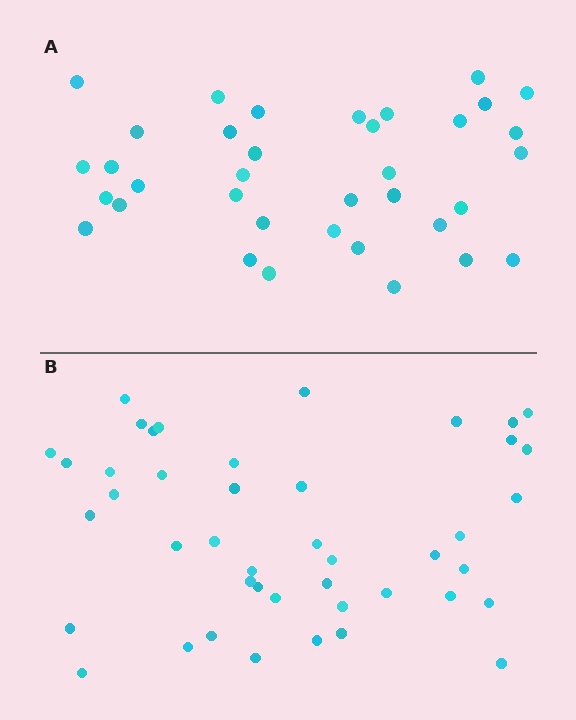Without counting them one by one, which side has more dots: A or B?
Region B (the bottom region) has more dots.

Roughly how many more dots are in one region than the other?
Region B has roughly 8 or so more dots than region A.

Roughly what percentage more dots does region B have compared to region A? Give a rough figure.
About 20% more.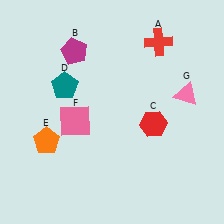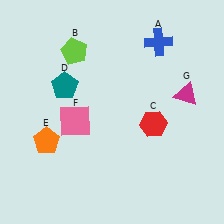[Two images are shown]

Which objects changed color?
A changed from red to blue. B changed from magenta to lime. G changed from pink to magenta.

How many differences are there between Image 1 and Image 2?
There are 3 differences between the two images.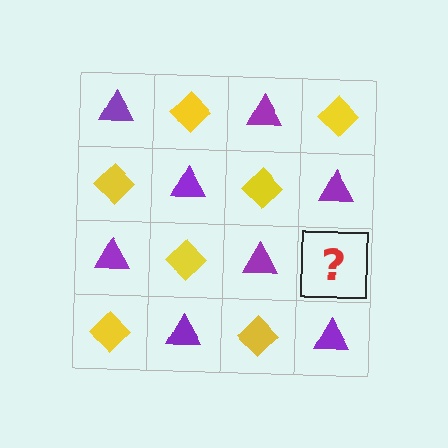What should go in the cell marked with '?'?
The missing cell should contain a yellow diamond.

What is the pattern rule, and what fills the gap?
The rule is that it alternates purple triangle and yellow diamond in a checkerboard pattern. The gap should be filled with a yellow diamond.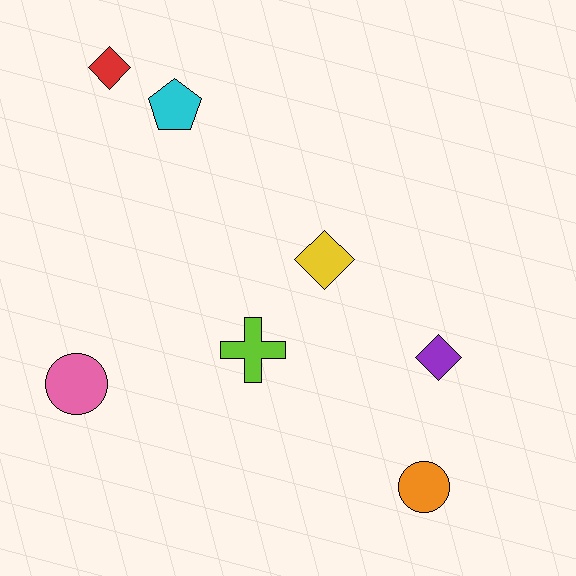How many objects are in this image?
There are 7 objects.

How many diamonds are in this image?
There are 3 diamonds.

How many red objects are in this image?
There is 1 red object.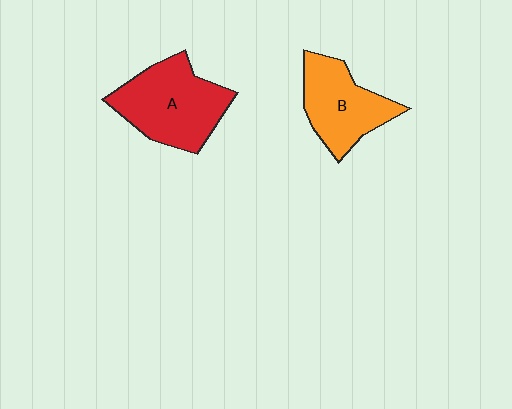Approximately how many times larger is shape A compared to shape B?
Approximately 1.3 times.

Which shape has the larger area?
Shape A (red).